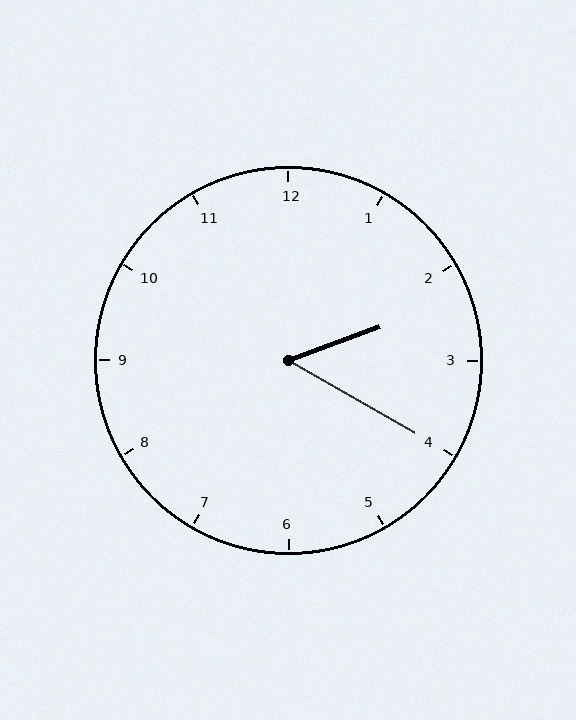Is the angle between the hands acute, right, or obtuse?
It is acute.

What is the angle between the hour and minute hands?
Approximately 50 degrees.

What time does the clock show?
2:20.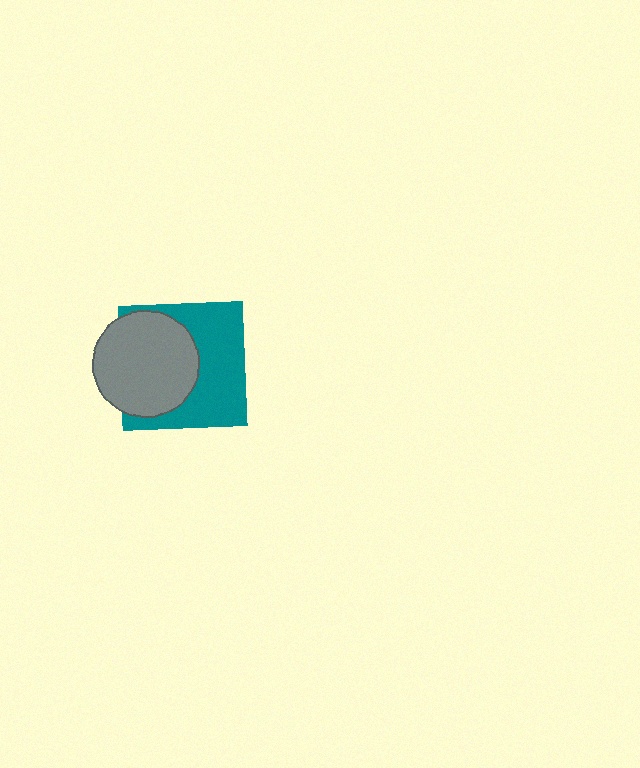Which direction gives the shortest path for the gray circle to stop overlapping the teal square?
Moving left gives the shortest separation.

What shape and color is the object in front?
The object in front is a gray circle.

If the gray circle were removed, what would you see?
You would see the complete teal square.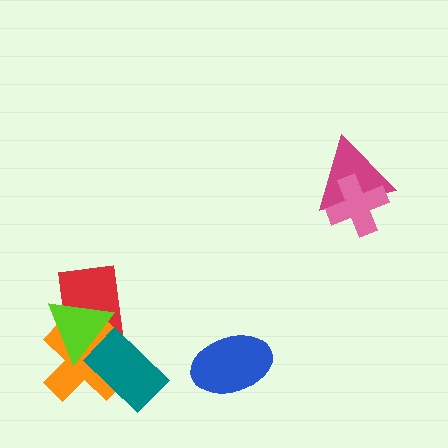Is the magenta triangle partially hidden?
Yes, it is partially covered by another shape.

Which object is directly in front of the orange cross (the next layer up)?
The teal rectangle is directly in front of the orange cross.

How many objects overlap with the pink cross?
1 object overlaps with the pink cross.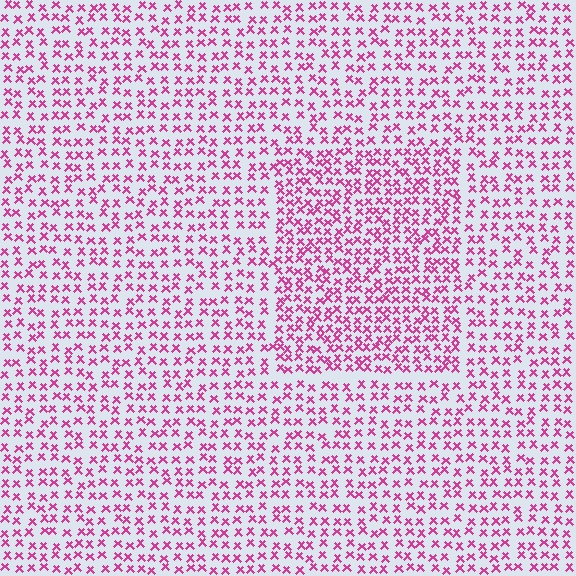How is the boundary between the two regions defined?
The boundary is defined by a change in element density (approximately 1.6x ratio). All elements are the same color, size, and shape.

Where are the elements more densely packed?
The elements are more densely packed inside the rectangle boundary.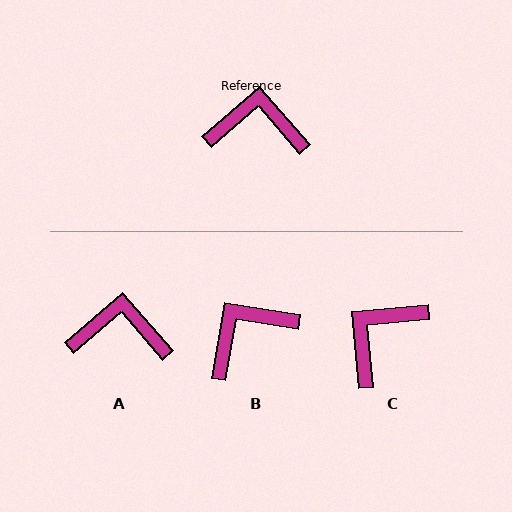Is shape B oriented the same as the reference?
No, it is off by about 40 degrees.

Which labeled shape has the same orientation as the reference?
A.